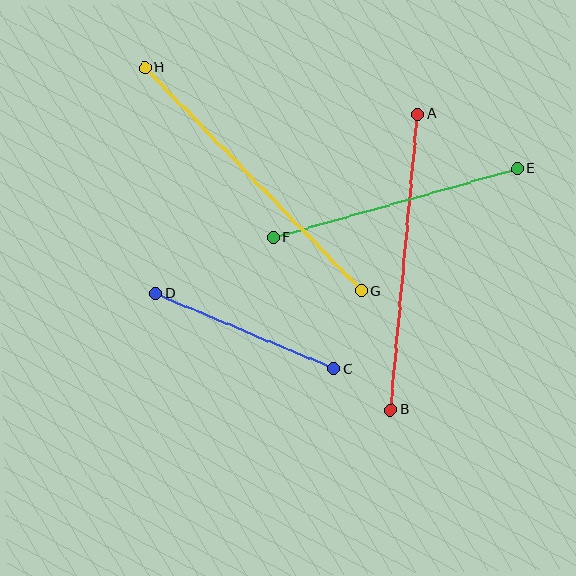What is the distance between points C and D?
The distance is approximately 193 pixels.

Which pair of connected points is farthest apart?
Points G and H are farthest apart.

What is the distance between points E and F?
The distance is approximately 254 pixels.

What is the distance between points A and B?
The distance is approximately 297 pixels.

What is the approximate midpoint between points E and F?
The midpoint is at approximately (395, 203) pixels.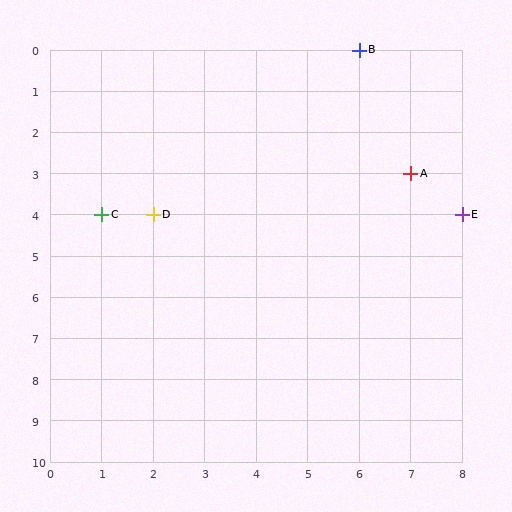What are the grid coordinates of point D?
Point D is at grid coordinates (2, 4).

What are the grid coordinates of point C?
Point C is at grid coordinates (1, 4).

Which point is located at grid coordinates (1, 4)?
Point C is at (1, 4).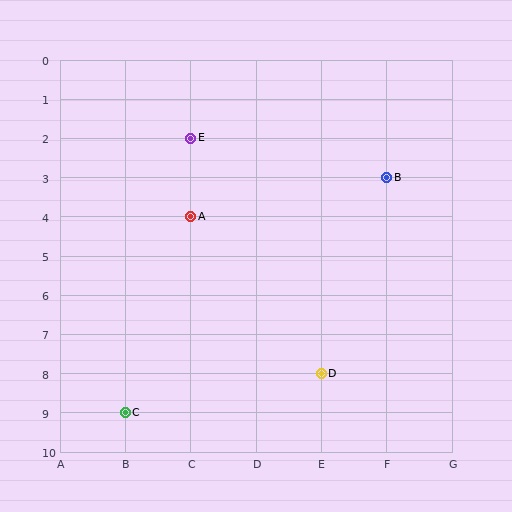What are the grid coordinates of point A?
Point A is at grid coordinates (C, 4).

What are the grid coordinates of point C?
Point C is at grid coordinates (B, 9).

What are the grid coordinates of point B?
Point B is at grid coordinates (F, 3).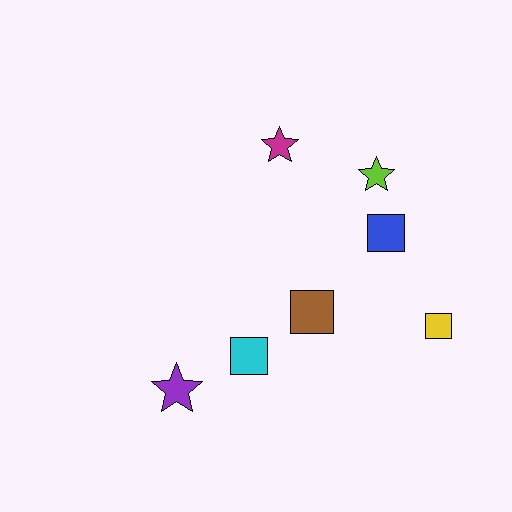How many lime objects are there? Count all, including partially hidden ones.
There is 1 lime object.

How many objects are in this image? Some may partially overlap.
There are 7 objects.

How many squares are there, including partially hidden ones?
There are 4 squares.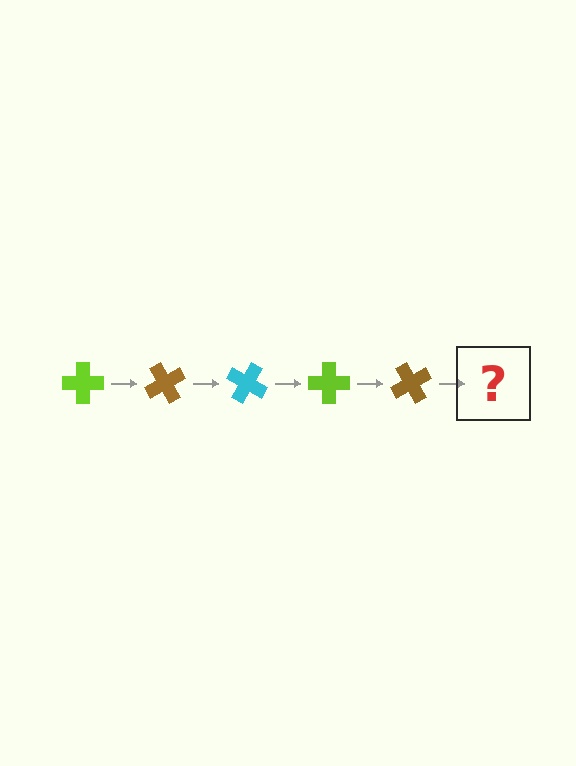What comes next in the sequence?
The next element should be a cyan cross, rotated 300 degrees from the start.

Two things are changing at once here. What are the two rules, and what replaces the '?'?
The two rules are that it rotates 60 degrees each step and the color cycles through lime, brown, and cyan. The '?' should be a cyan cross, rotated 300 degrees from the start.